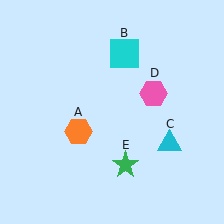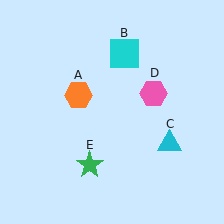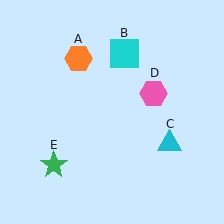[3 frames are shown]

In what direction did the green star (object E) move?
The green star (object E) moved left.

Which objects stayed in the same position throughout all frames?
Cyan square (object B) and cyan triangle (object C) and pink hexagon (object D) remained stationary.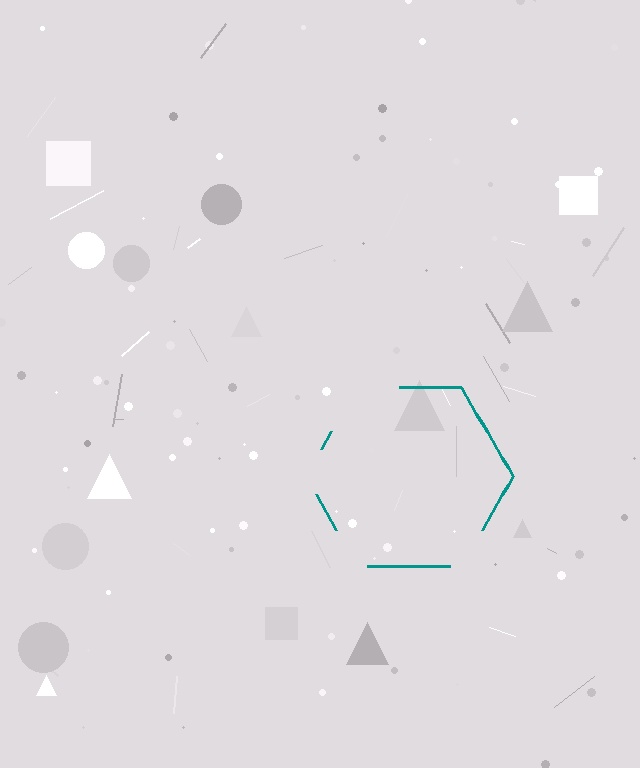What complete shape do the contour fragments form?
The contour fragments form a hexagon.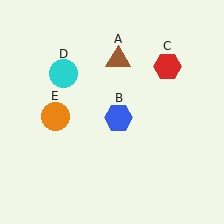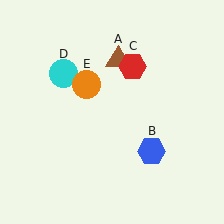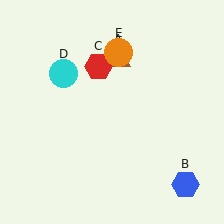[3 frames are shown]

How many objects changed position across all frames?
3 objects changed position: blue hexagon (object B), red hexagon (object C), orange circle (object E).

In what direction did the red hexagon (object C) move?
The red hexagon (object C) moved left.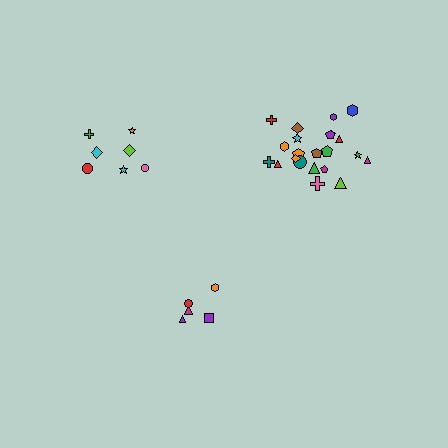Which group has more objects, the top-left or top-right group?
The top-right group.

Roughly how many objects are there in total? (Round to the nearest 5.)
Roughly 35 objects in total.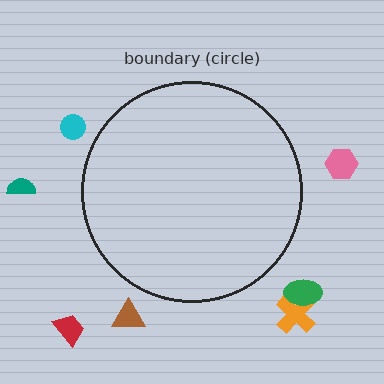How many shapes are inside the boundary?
0 inside, 7 outside.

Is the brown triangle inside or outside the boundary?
Outside.